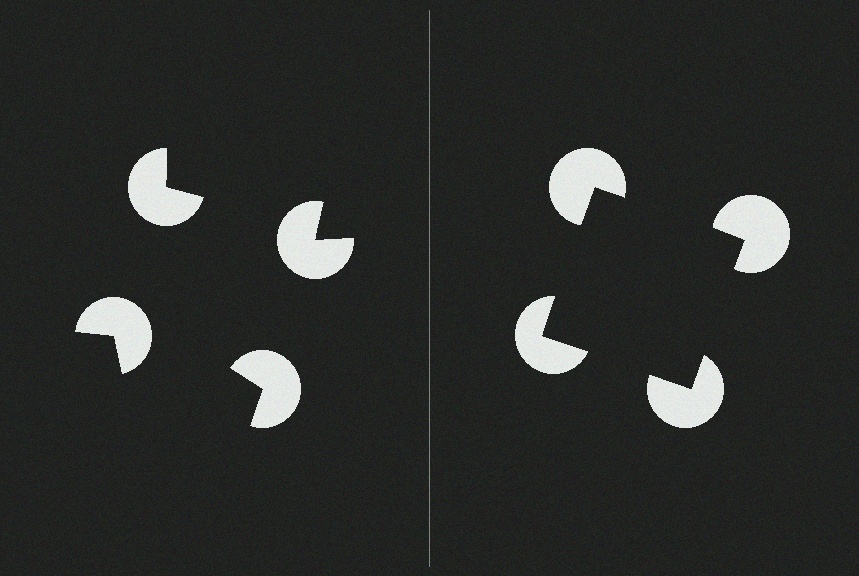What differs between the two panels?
The pac-man discs are positioned identically on both sides; only the wedge orientations differ. On the right they align to a square; on the left they are misaligned.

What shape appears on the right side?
An illusory square.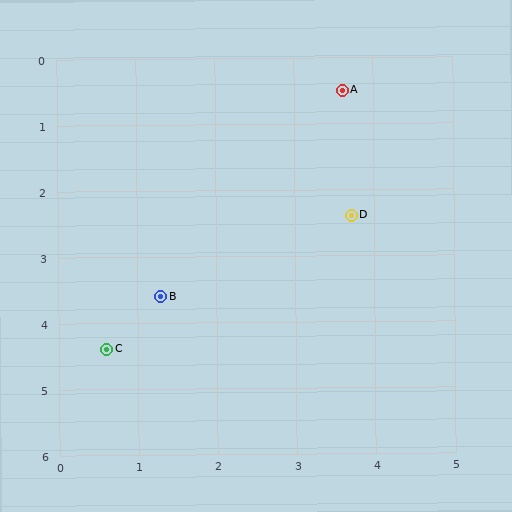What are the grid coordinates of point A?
Point A is at approximately (3.6, 0.5).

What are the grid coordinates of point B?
Point B is at approximately (1.3, 3.6).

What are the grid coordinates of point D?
Point D is at approximately (3.7, 2.4).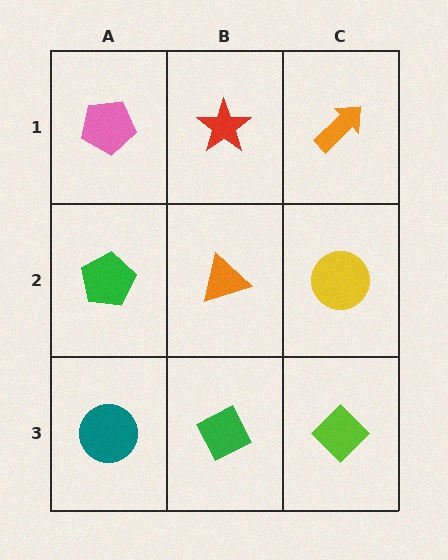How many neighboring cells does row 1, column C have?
2.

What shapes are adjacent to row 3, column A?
A green pentagon (row 2, column A), a green diamond (row 3, column B).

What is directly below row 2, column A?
A teal circle.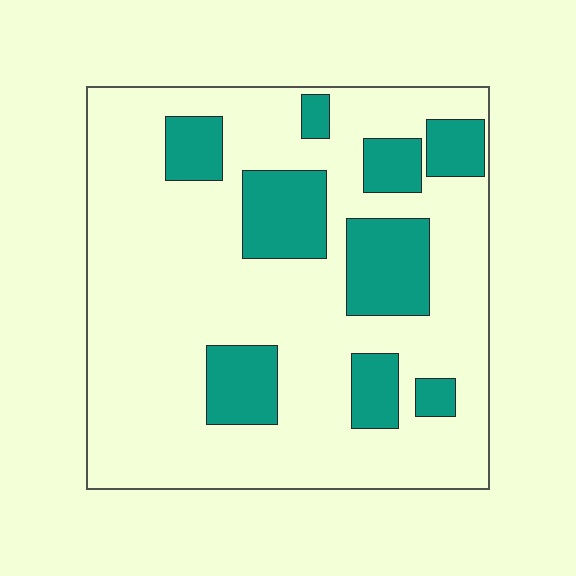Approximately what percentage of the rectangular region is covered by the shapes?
Approximately 25%.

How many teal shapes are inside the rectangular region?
9.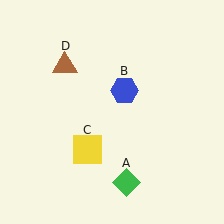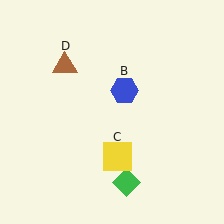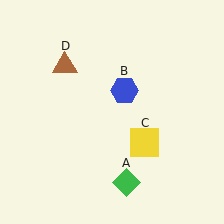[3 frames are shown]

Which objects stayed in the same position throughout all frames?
Green diamond (object A) and blue hexagon (object B) and brown triangle (object D) remained stationary.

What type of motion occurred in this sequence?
The yellow square (object C) rotated counterclockwise around the center of the scene.